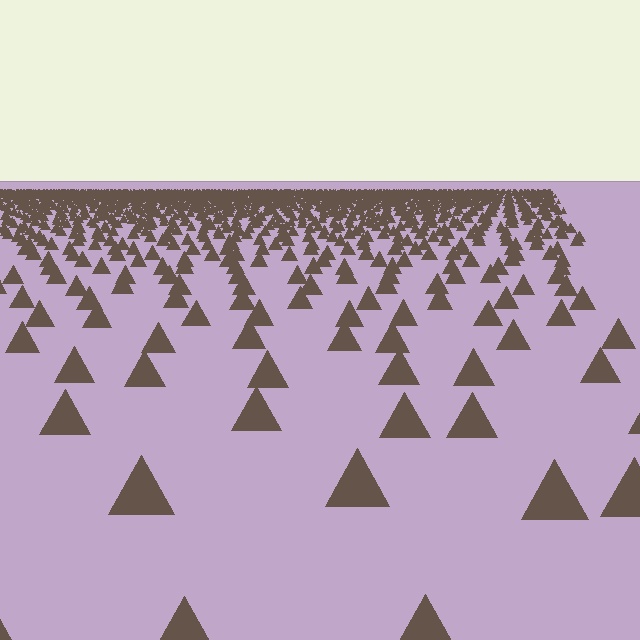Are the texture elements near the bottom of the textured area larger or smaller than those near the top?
Larger. Near the bottom, elements are closer to the viewer and appear at a bigger on-screen size.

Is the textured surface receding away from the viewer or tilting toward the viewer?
The surface is receding away from the viewer. Texture elements get smaller and denser toward the top.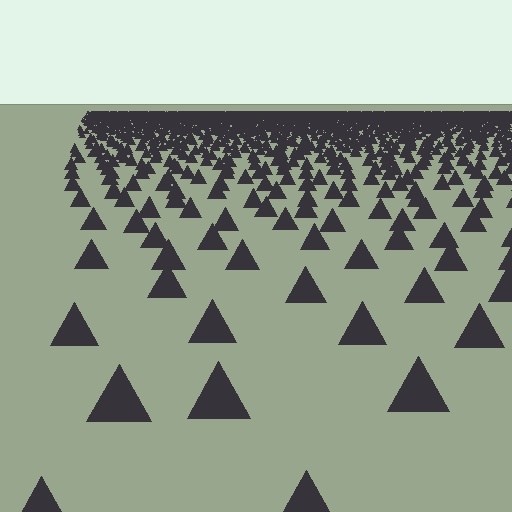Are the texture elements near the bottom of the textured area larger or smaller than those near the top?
Larger. Near the bottom, elements are closer to the viewer and appear at a bigger on-screen size.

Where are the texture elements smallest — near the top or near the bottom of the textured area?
Near the top.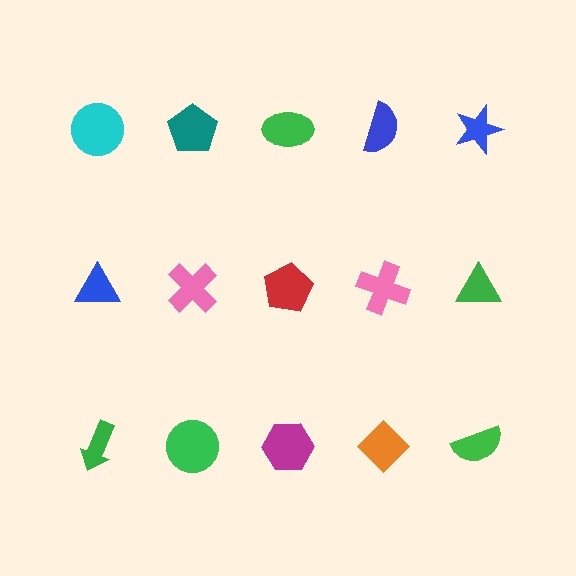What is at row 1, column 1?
A cyan circle.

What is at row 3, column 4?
An orange diamond.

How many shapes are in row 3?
5 shapes.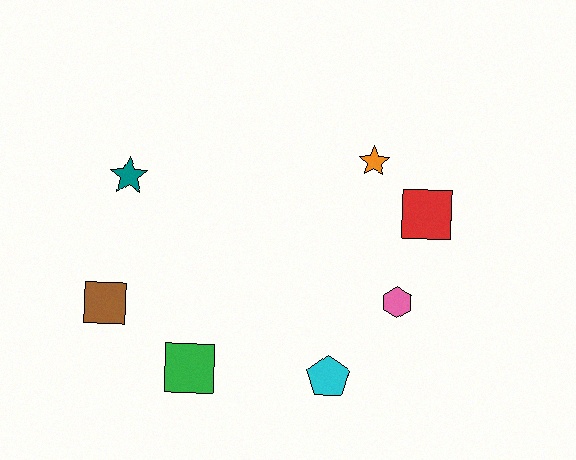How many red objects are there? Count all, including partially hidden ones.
There is 1 red object.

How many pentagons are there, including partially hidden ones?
There is 1 pentagon.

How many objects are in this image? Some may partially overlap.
There are 7 objects.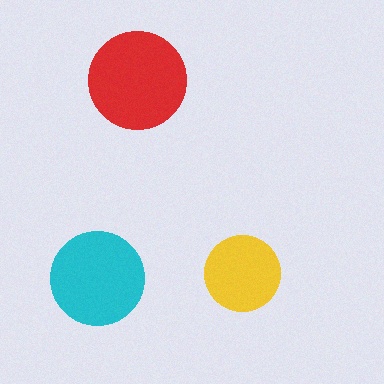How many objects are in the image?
There are 3 objects in the image.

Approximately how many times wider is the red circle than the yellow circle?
About 1.5 times wider.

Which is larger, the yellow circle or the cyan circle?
The cyan one.